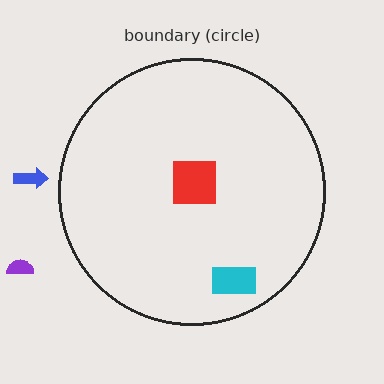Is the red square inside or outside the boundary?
Inside.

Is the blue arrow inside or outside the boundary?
Outside.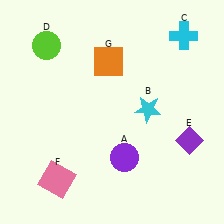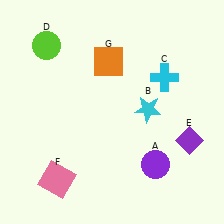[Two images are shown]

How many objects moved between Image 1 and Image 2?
2 objects moved between the two images.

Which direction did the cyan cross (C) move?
The cyan cross (C) moved down.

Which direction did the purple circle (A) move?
The purple circle (A) moved right.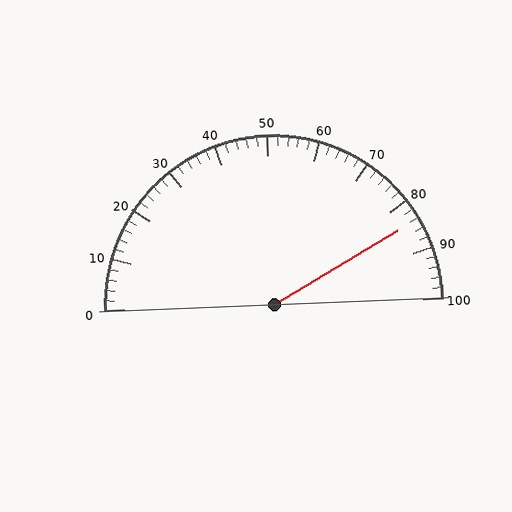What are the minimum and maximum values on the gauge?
The gauge ranges from 0 to 100.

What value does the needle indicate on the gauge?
The needle indicates approximately 84.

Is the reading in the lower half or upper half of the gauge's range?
The reading is in the upper half of the range (0 to 100).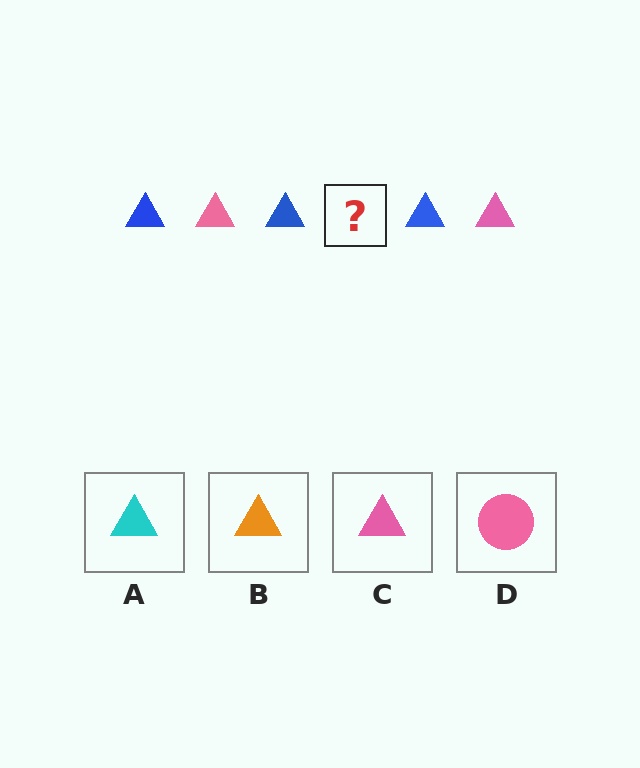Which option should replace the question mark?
Option C.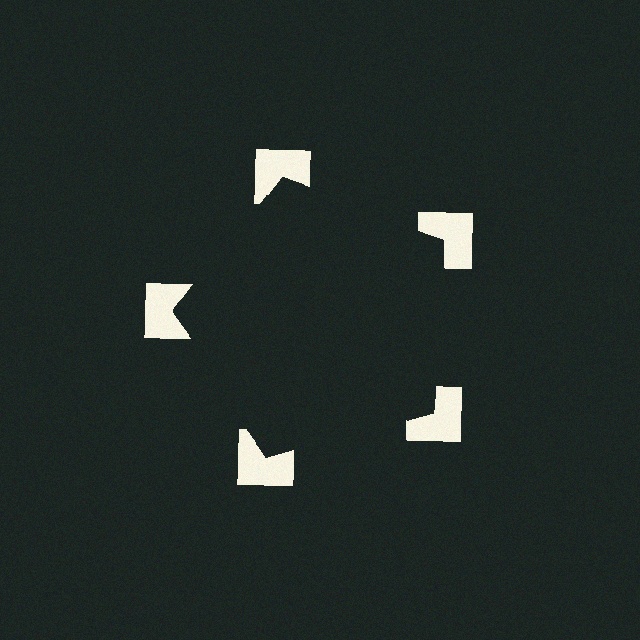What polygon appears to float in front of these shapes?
An illusory pentagon — its edges are inferred from the aligned wedge cuts in the notched squares, not physically drawn.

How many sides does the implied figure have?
5 sides.